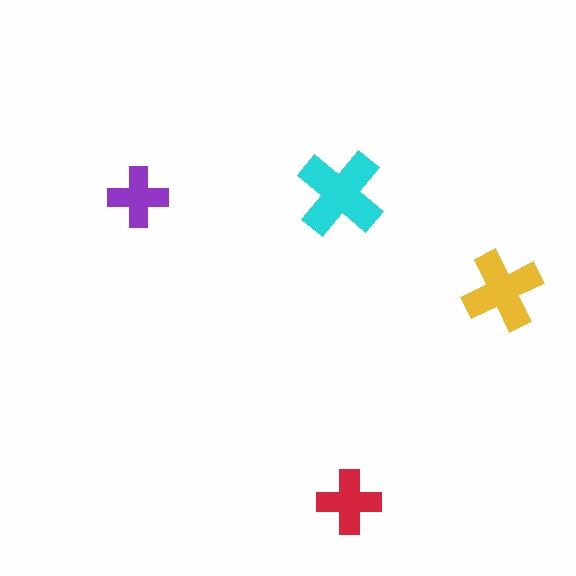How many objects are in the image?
There are 4 objects in the image.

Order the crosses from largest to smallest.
the cyan one, the yellow one, the red one, the purple one.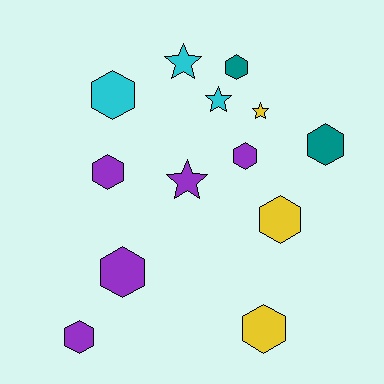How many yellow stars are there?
There is 1 yellow star.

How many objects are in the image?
There are 13 objects.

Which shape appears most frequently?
Hexagon, with 9 objects.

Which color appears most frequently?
Purple, with 5 objects.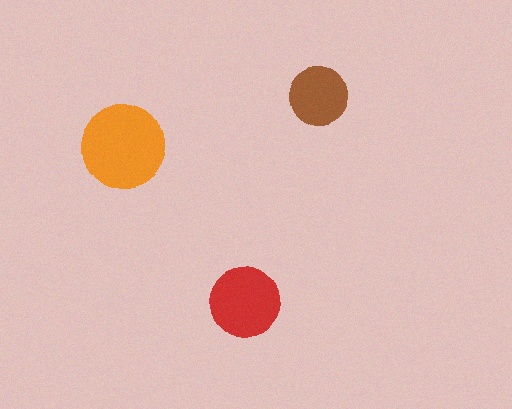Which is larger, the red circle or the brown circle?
The red one.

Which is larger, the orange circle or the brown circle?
The orange one.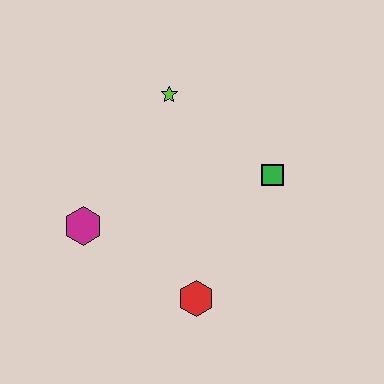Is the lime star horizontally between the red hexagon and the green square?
No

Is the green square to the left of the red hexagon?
No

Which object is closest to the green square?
The lime star is closest to the green square.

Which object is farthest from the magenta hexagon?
The green square is farthest from the magenta hexagon.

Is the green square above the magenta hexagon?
Yes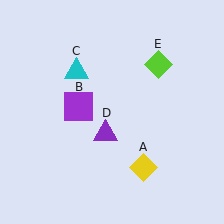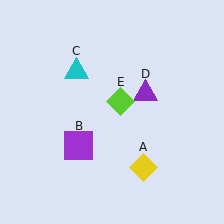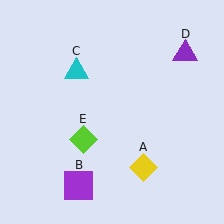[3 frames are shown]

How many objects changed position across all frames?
3 objects changed position: purple square (object B), purple triangle (object D), lime diamond (object E).